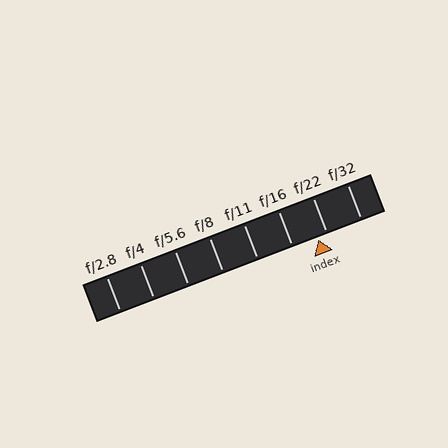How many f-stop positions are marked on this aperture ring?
There are 8 f-stop positions marked.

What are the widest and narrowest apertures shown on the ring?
The widest aperture shown is f/2.8 and the narrowest is f/32.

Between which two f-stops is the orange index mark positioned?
The index mark is between f/16 and f/22.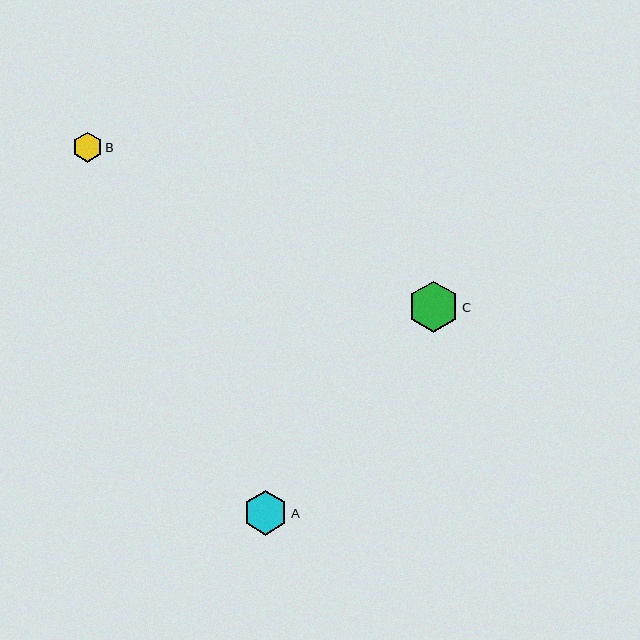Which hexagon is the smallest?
Hexagon B is the smallest with a size of approximately 30 pixels.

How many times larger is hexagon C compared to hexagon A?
Hexagon C is approximately 1.1 times the size of hexagon A.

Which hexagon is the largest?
Hexagon C is the largest with a size of approximately 51 pixels.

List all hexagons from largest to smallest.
From largest to smallest: C, A, B.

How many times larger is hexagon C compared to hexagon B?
Hexagon C is approximately 1.7 times the size of hexagon B.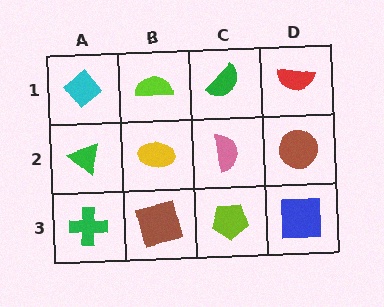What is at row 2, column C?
A pink semicircle.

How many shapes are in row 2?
4 shapes.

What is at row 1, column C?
A green semicircle.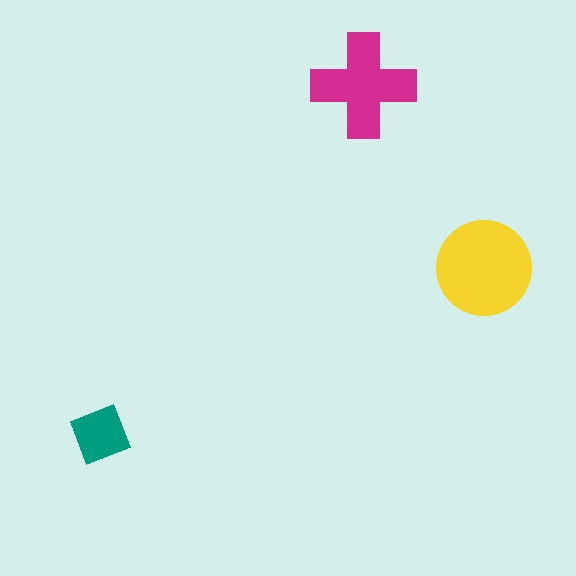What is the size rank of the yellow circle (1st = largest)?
1st.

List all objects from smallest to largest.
The teal square, the magenta cross, the yellow circle.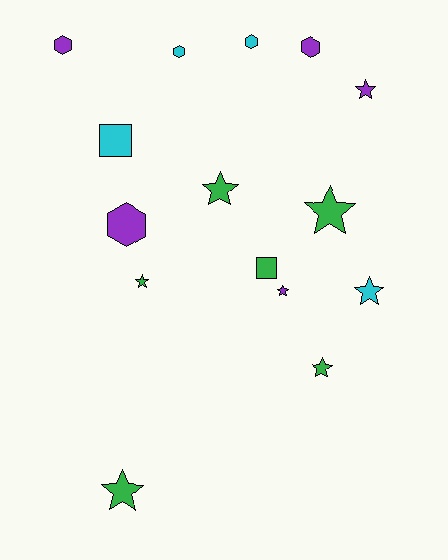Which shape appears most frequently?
Star, with 8 objects.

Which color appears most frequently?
Green, with 6 objects.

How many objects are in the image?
There are 15 objects.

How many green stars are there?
There are 5 green stars.